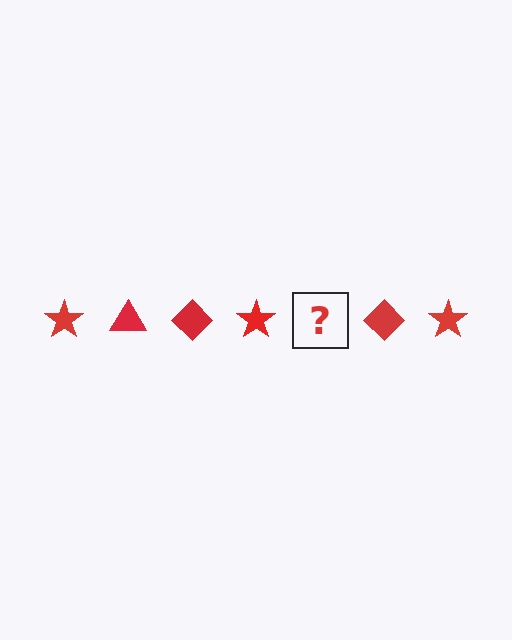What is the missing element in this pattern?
The missing element is a red triangle.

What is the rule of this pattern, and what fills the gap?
The rule is that the pattern cycles through star, triangle, diamond shapes in red. The gap should be filled with a red triangle.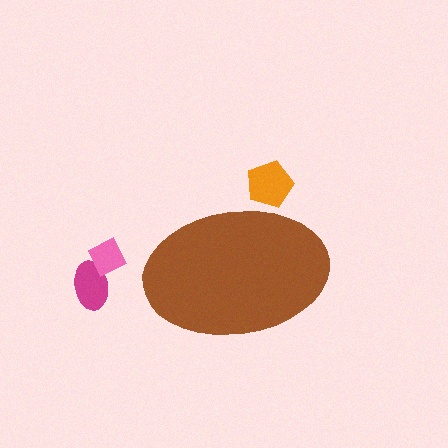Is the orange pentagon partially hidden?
Yes, the orange pentagon is partially hidden behind the brown ellipse.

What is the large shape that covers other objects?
A brown ellipse.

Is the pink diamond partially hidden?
No, the pink diamond is fully visible.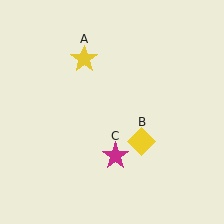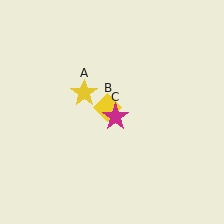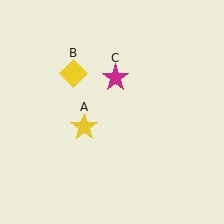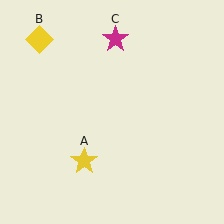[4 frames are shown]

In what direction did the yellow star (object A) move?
The yellow star (object A) moved down.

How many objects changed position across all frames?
3 objects changed position: yellow star (object A), yellow diamond (object B), magenta star (object C).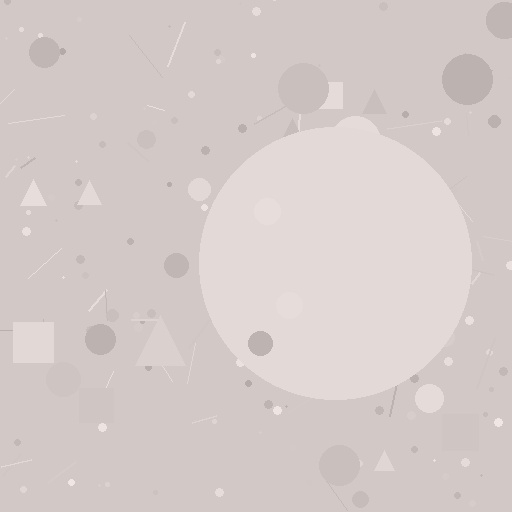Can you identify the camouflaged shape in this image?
The camouflaged shape is a circle.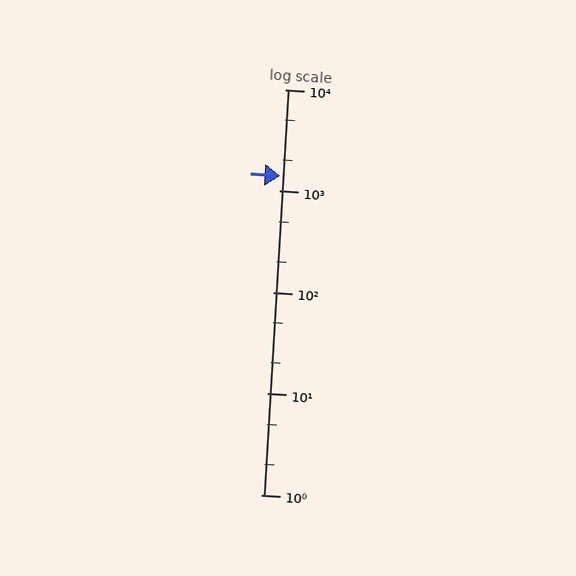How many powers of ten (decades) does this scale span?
The scale spans 4 decades, from 1 to 10000.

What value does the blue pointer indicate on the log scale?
The pointer indicates approximately 1400.